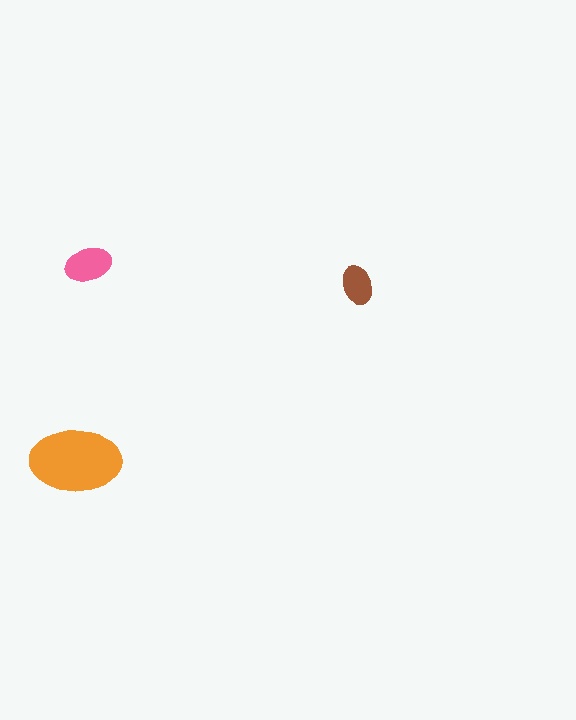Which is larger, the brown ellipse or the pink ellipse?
The pink one.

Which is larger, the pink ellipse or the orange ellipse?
The orange one.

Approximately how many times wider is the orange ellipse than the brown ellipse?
About 2.5 times wider.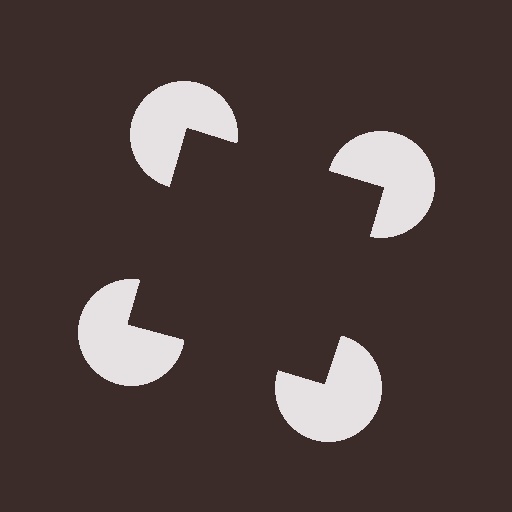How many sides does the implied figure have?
4 sides.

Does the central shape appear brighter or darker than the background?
It typically appears slightly darker than the background, even though no actual brightness change is drawn.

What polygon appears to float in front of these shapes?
An illusory square — its edges are inferred from the aligned wedge cuts in the pac-man discs, not physically drawn.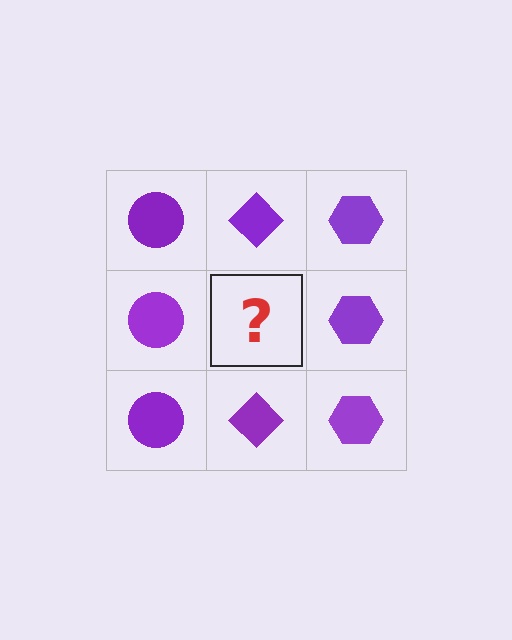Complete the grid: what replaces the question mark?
The question mark should be replaced with a purple diamond.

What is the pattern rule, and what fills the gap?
The rule is that each column has a consistent shape. The gap should be filled with a purple diamond.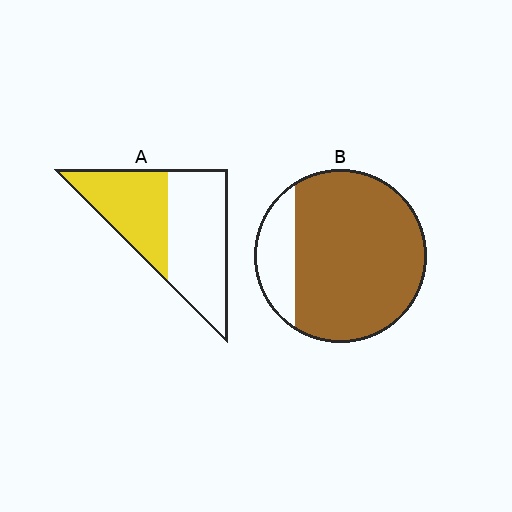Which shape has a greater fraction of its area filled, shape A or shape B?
Shape B.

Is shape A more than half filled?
No.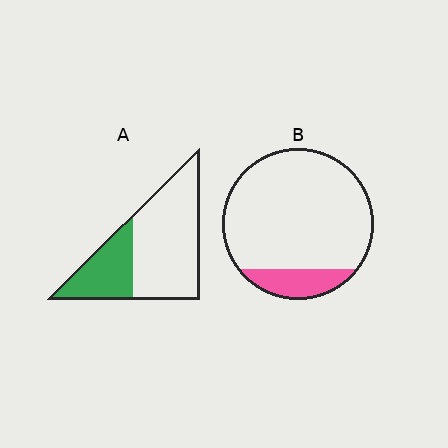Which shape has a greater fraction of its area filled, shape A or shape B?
Shape A.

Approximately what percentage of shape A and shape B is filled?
A is approximately 30% and B is approximately 15%.